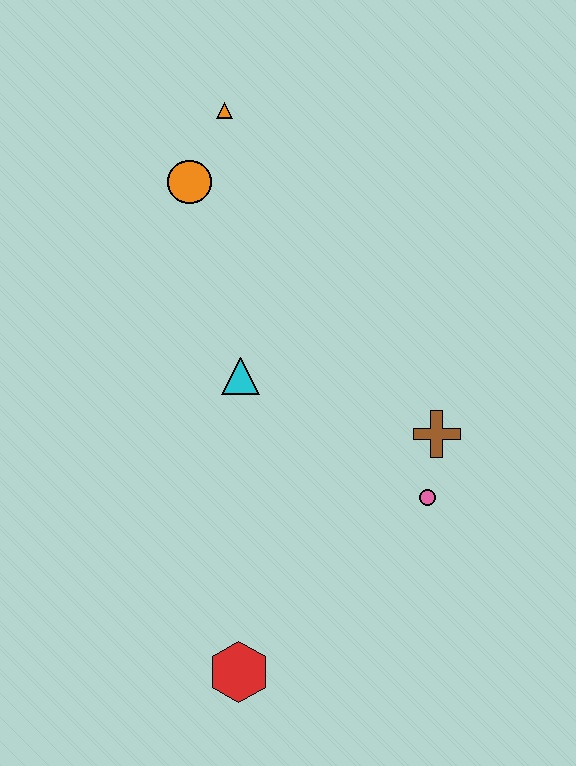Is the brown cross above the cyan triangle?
No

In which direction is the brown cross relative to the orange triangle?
The brown cross is below the orange triangle.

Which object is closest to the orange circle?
The orange triangle is closest to the orange circle.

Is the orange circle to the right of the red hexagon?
No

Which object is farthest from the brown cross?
The orange triangle is farthest from the brown cross.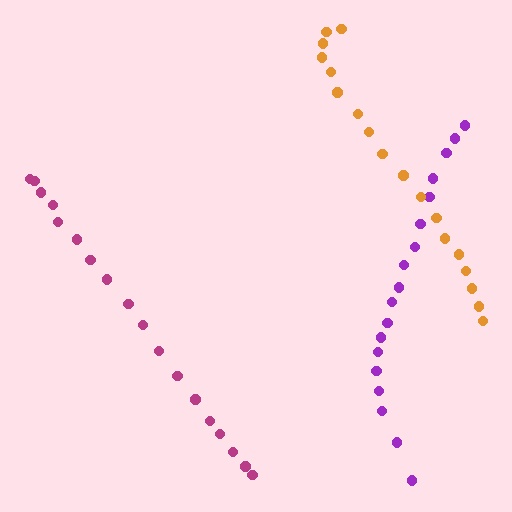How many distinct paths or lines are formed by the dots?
There are 3 distinct paths.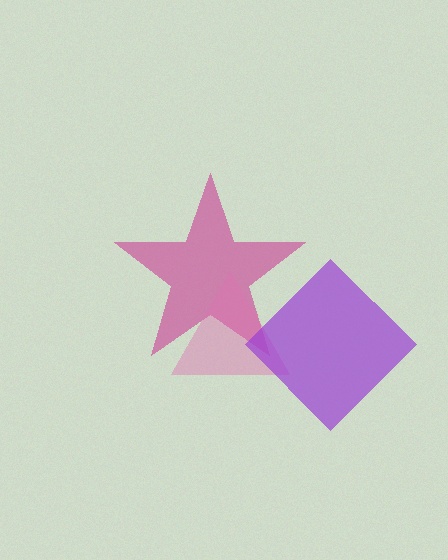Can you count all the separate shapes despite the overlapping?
Yes, there are 3 separate shapes.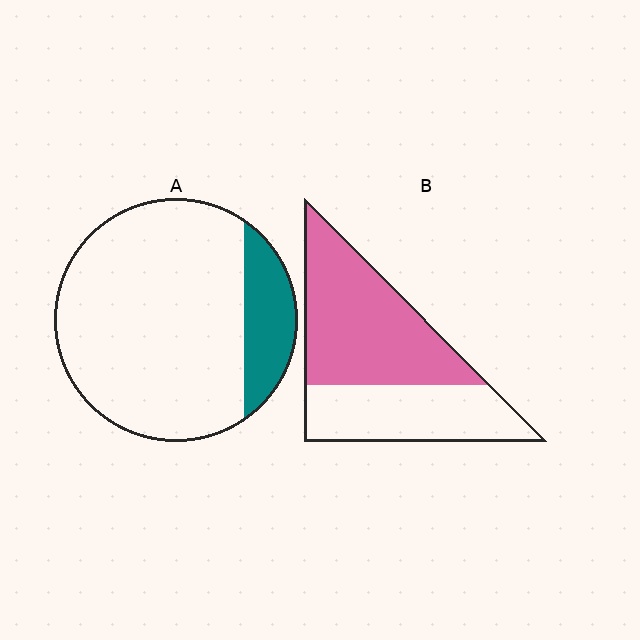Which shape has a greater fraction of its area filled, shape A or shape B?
Shape B.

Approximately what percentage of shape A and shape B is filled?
A is approximately 15% and B is approximately 60%.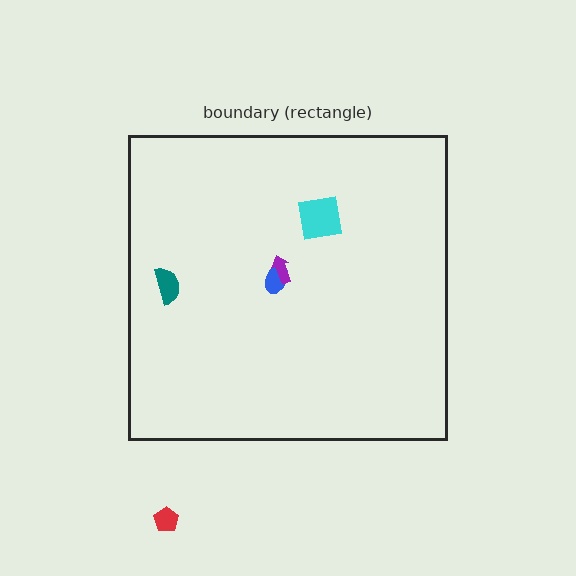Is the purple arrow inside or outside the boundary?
Inside.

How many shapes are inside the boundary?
4 inside, 1 outside.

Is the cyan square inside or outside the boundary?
Inside.